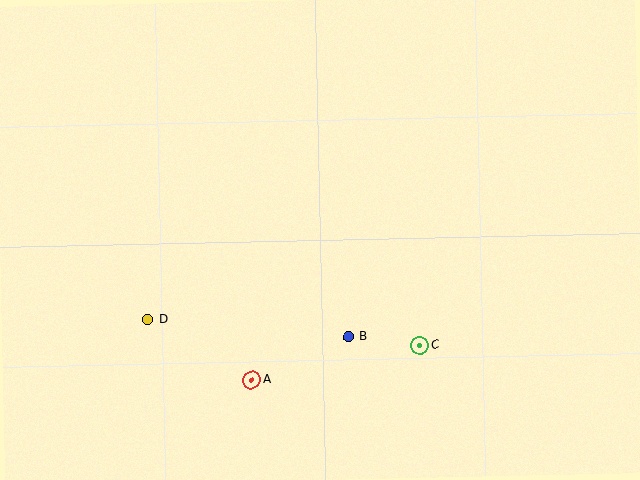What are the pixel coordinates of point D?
Point D is at (147, 320).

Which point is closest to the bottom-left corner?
Point D is closest to the bottom-left corner.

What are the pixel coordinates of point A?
Point A is at (252, 380).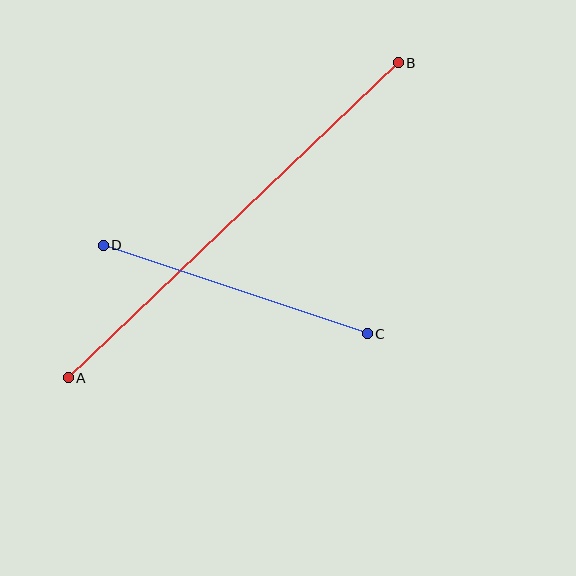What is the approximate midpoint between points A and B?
The midpoint is at approximately (233, 220) pixels.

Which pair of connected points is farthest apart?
Points A and B are farthest apart.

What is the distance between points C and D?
The distance is approximately 279 pixels.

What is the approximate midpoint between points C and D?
The midpoint is at approximately (235, 290) pixels.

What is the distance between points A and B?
The distance is approximately 456 pixels.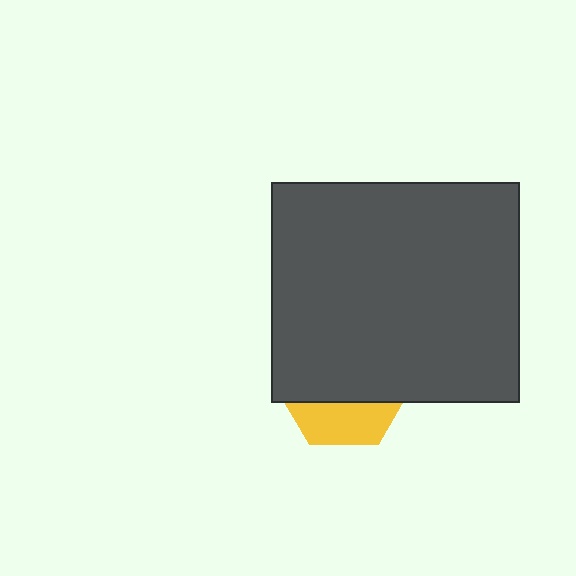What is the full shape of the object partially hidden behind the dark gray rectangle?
The partially hidden object is a yellow hexagon.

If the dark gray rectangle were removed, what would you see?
You would see the complete yellow hexagon.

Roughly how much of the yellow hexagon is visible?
A small part of it is visible (roughly 31%).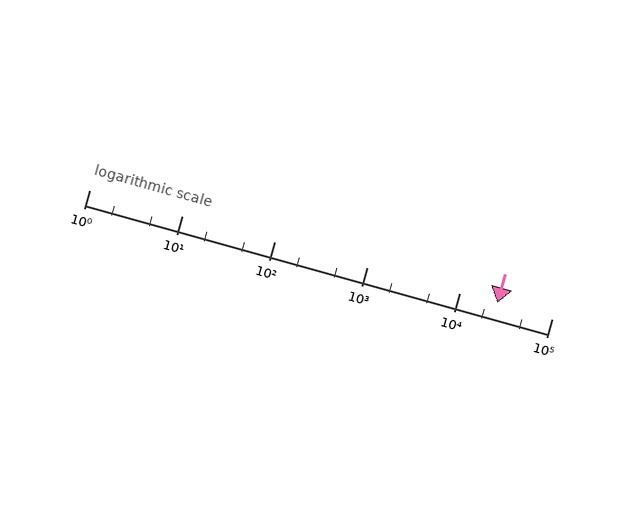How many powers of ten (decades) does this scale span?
The scale spans 5 decades, from 1 to 100000.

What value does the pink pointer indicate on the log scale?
The pointer indicates approximately 26000.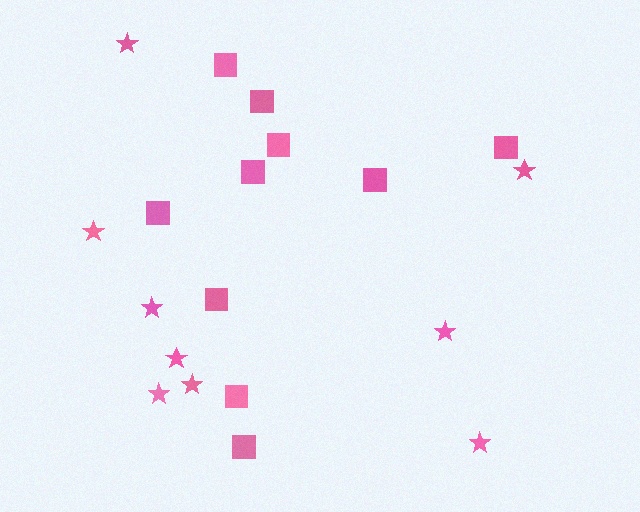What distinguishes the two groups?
There are 2 groups: one group of squares (10) and one group of stars (9).